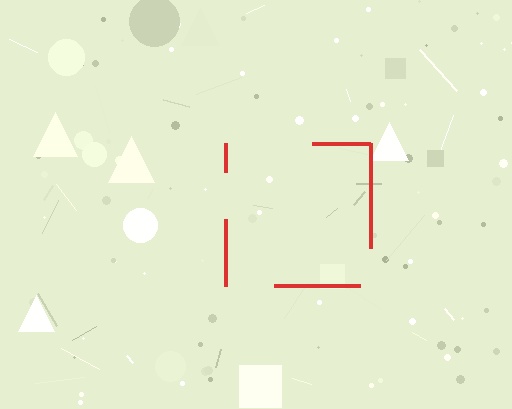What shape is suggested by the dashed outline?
The dashed outline suggests a square.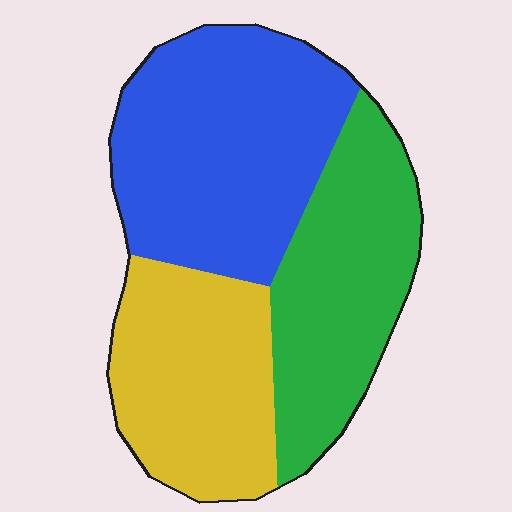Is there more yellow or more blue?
Blue.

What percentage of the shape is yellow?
Yellow covers around 30% of the shape.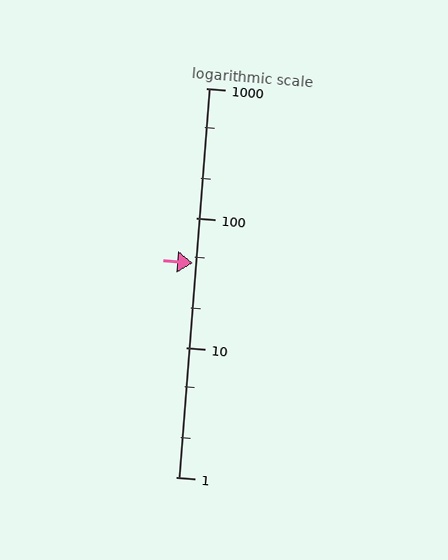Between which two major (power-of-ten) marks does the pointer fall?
The pointer is between 10 and 100.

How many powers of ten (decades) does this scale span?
The scale spans 3 decades, from 1 to 1000.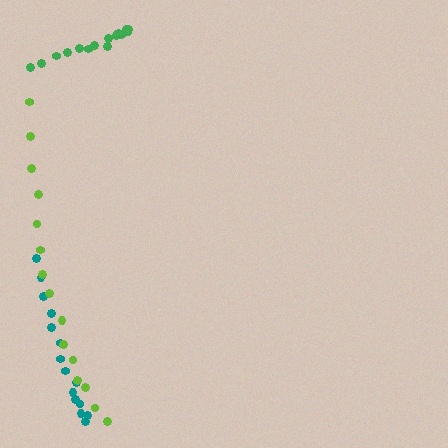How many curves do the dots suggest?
There are 3 distinct paths.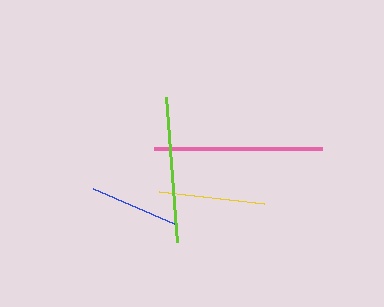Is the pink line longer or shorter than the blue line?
The pink line is longer than the blue line.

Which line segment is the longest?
The pink line is the longest at approximately 167 pixels.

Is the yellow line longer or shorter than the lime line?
The lime line is longer than the yellow line.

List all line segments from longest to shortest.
From longest to shortest: pink, lime, yellow, blue.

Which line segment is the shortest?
The blue line is the shortest at approximately 89 pixels.